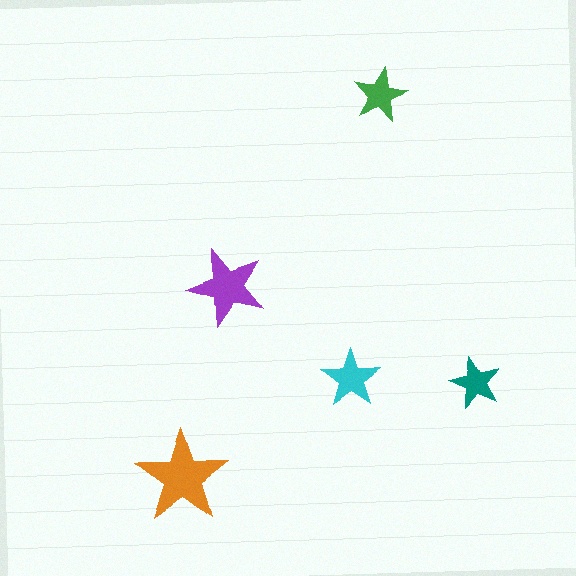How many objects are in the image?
There are 5 objects in the image.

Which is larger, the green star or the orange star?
The orange one.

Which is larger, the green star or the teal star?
The green one.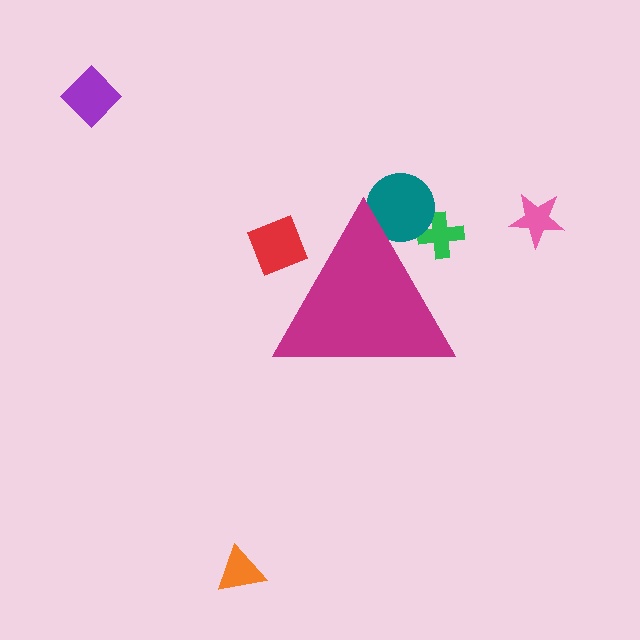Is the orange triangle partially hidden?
No, the orange triangle is fully visible.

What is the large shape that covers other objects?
A magenta triangle.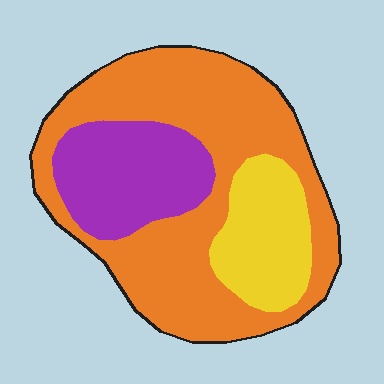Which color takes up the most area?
Orange, at roughly 60%.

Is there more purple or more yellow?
Purple.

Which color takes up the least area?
Yellow, at roughly 20%.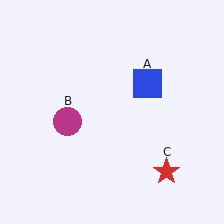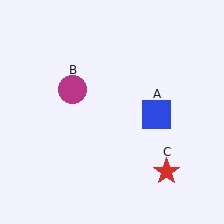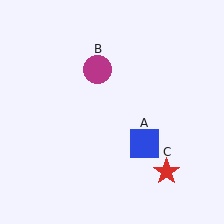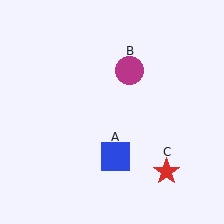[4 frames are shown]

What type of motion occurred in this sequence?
The blue square (object A), magenta circle (object B) rotated clockwise around the center of the scene.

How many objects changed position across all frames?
2 objects changed position: blue square (object A), magenta circle (object B).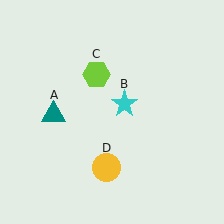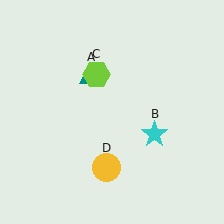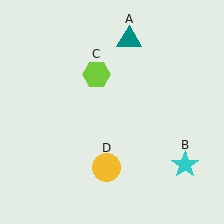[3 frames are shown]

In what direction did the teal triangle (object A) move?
The teal triangle (object A) moved up and to the right.